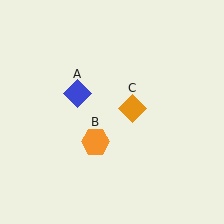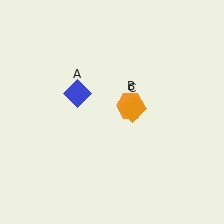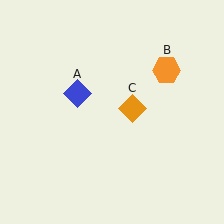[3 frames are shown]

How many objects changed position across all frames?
1 object changed position: orange hexagon (object B).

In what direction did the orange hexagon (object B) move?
The orange hexagon (object B) moved up and to the right.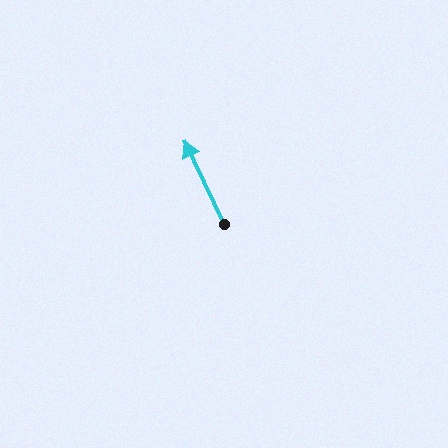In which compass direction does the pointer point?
Northwest.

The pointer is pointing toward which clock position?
Roughly 11 o'clock.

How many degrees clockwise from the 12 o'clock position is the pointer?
Approximately 334 degrees.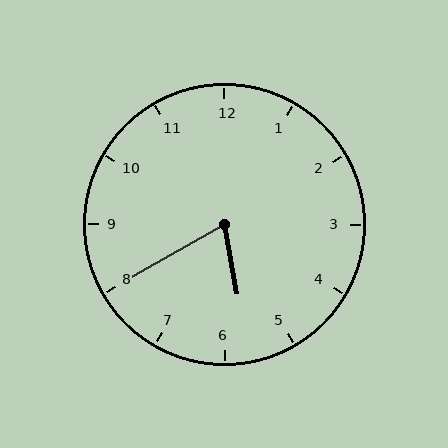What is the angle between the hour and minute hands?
Approximately 70 degrees.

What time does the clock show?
5:40.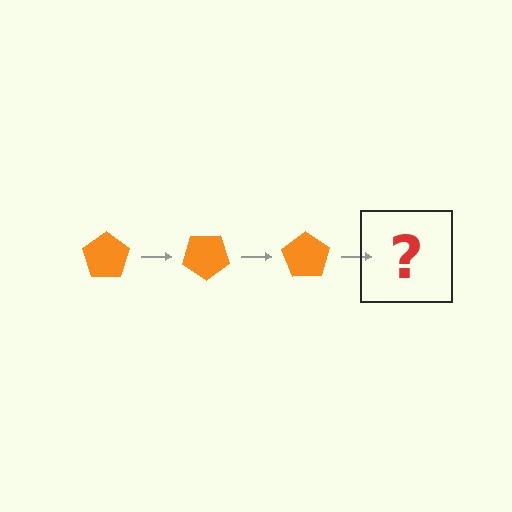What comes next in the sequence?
The next element should be an orange pentagon rotated 105 degrees.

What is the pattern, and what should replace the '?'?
The pattern is that the pentagon rotates 35 degrees each step. The '?' should be an orange pentagon rotated 105 degrees.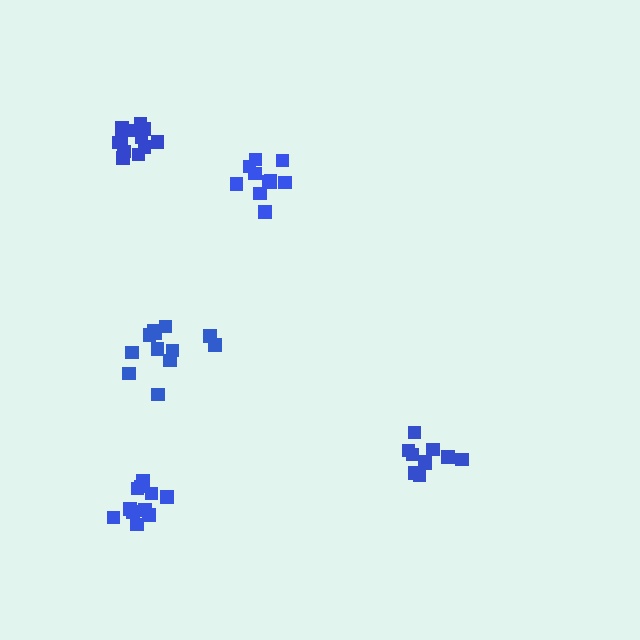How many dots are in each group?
Group 1: 12 dots, Group 2: 11 dots, Group 3: 12 dots, Group 4: 11 dots, Group 5: 10 dots (56 total).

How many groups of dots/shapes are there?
There are 5 groups.